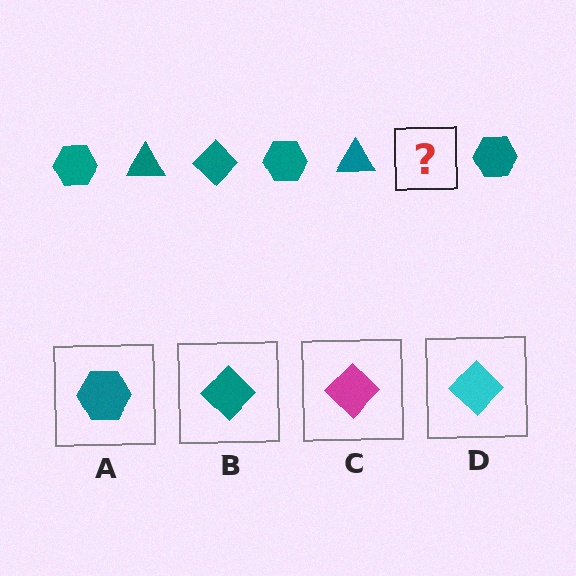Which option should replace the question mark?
Option B.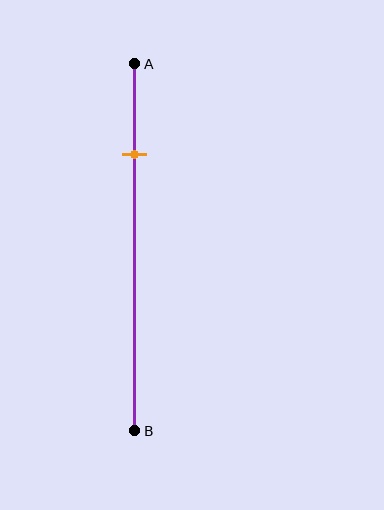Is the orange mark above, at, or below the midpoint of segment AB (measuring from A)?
The orange mark is above the midpoint of segment AB.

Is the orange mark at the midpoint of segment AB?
No, the mark is at about 25% from A, not at the 50% midpoint.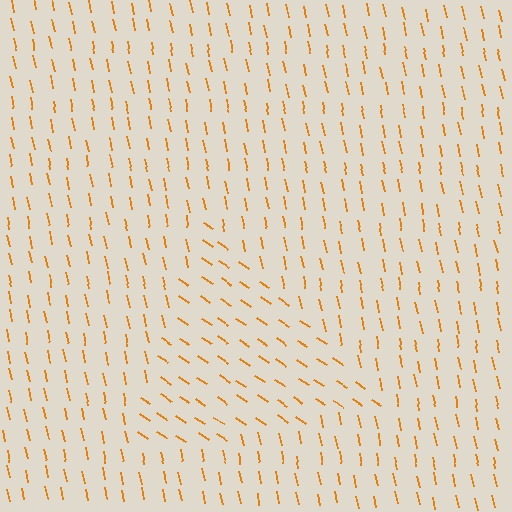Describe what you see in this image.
The image is filled with small orange line segments. A triangle region in the image has lines oriented differently from the surrounding lines, creating a visible texture boundary.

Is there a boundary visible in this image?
Yes, there is a texture boundary formed by a change in line orientation.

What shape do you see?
I see a triangle.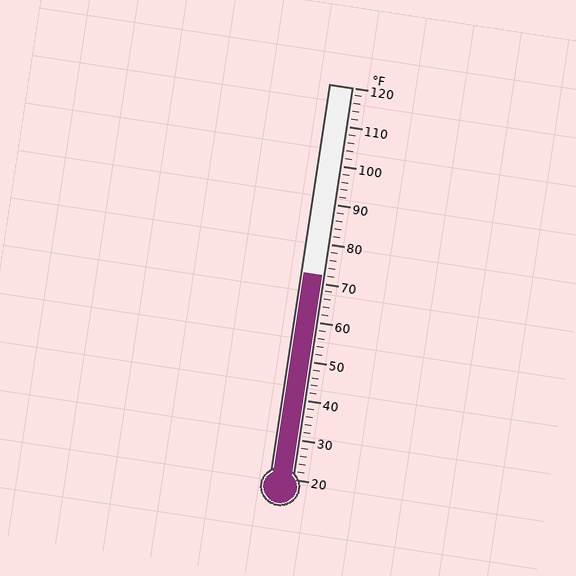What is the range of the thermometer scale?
The thermometer scale ranges from 20°F to 120°F.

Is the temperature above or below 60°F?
The temperature is above 60°F.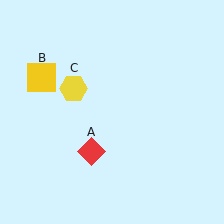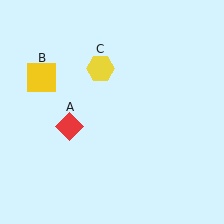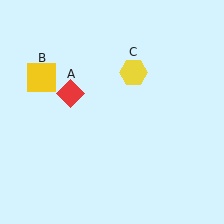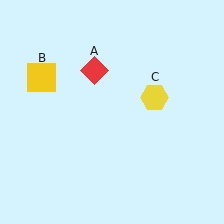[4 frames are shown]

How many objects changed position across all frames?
2 objects changed position: red diamond (object A), yellow hexagon (object C).